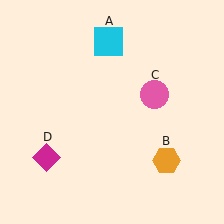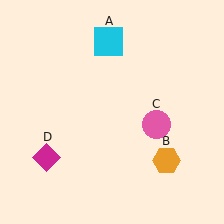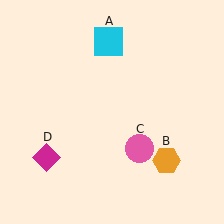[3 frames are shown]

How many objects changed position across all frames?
1 object changed position: pink circle (object C).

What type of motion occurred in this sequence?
The pink circle (object C) rotated clockwise around the center of the scene.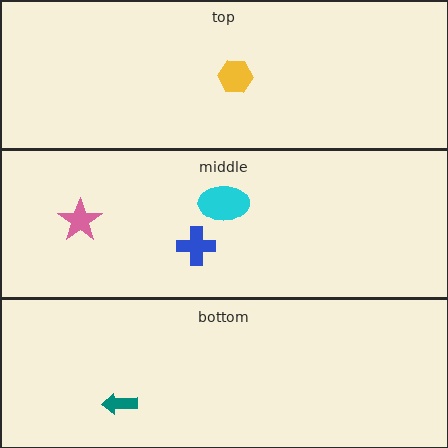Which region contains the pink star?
The middle region.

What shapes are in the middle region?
The cyan ellipse, the pink star, the blue cross.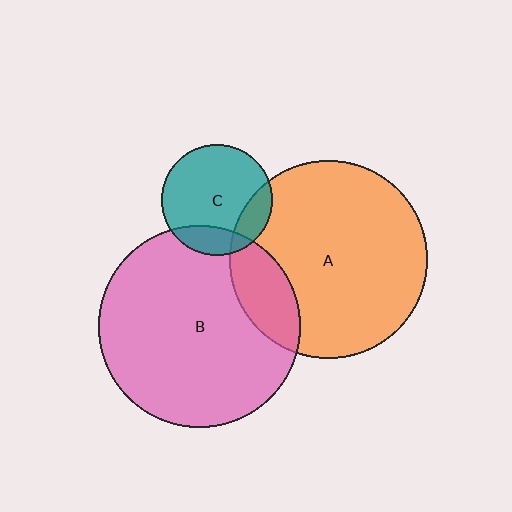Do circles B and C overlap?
Yes.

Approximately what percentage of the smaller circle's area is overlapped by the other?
Approximately 15%.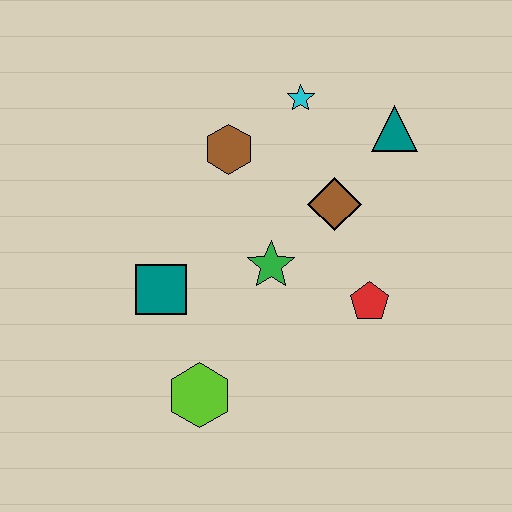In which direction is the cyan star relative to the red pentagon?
The cyan star is above the red pentagon.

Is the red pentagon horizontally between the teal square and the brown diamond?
No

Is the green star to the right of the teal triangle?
No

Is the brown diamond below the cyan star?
Yes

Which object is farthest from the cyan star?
The lime hexagon is farthest from the cyan star.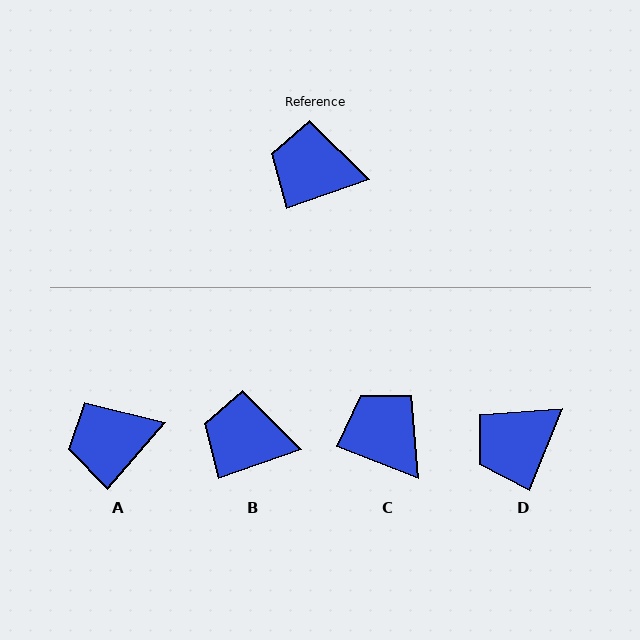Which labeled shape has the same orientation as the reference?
B.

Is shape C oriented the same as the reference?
No, it is off by about 41 degrees.